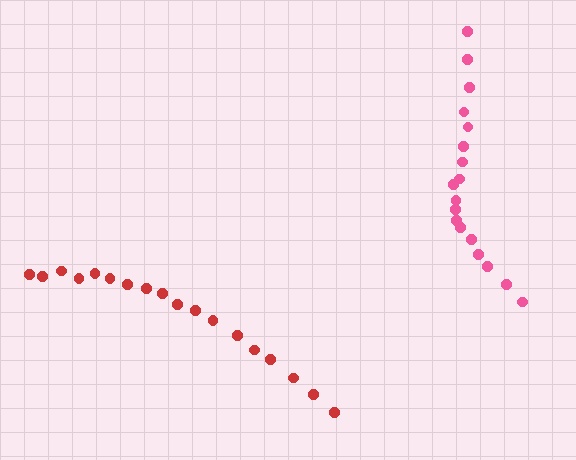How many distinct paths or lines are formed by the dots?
There are 2 distinct paths.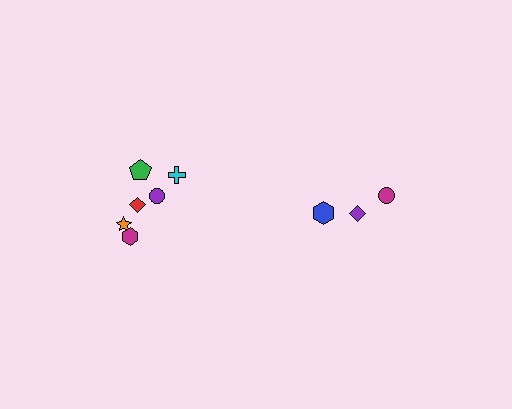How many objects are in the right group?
There are 3 objects.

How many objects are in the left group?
There are 6 objects.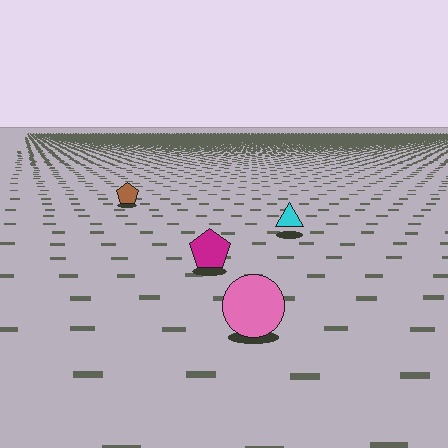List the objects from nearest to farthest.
From nearest to farthest: the pink circle, the magenta pentagon, the cyan triangle, the brown pentagon.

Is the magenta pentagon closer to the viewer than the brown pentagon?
Yes. The magenta pentagon is closer — you can tell from the texture gradient: the ground texture is coarser near it.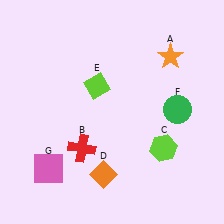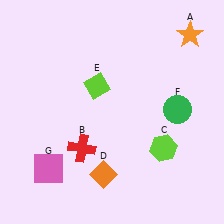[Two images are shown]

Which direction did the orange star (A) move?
The orange star (A) moved up.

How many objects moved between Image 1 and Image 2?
1 object moved between the two images.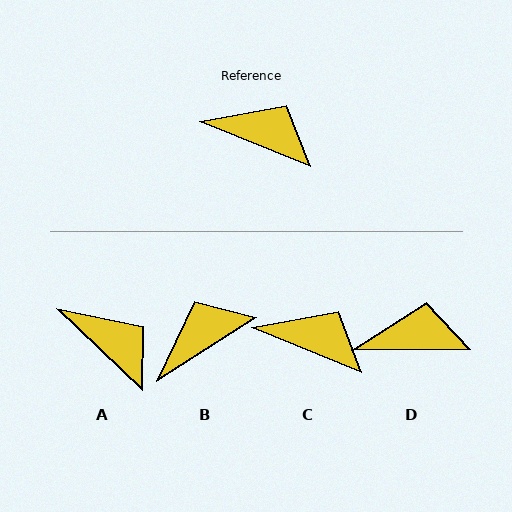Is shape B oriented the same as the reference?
No, it is off by about 54 degrees.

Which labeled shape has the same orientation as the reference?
C.